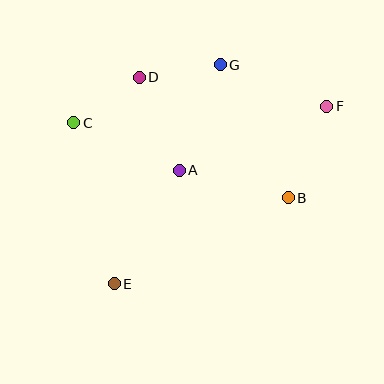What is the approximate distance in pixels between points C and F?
The distance between C and F is approximately 254 pixels.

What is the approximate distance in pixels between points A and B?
The distance between A and B is approximately 113 pixels.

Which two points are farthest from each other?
Points E and F are farthest from each other.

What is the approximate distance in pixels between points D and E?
The distance between D and E is approximately 208 pixels.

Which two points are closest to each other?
Points C and D are closest to each other.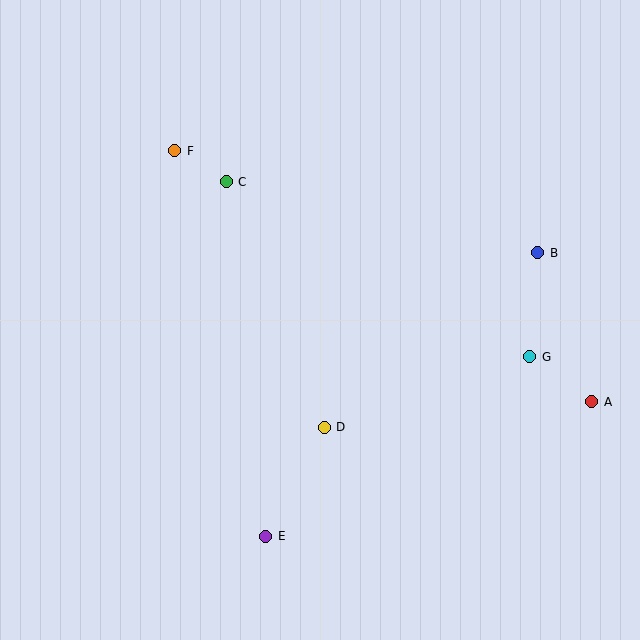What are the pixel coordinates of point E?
Point E is at (266, 536).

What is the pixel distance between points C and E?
The distance between C and E is 357 pixels.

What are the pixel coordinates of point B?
Point B is at (538, 253).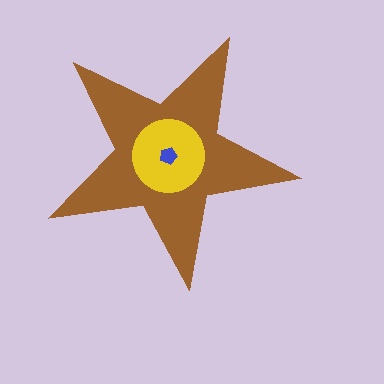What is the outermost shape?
The brown star.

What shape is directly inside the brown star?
The yellow circle.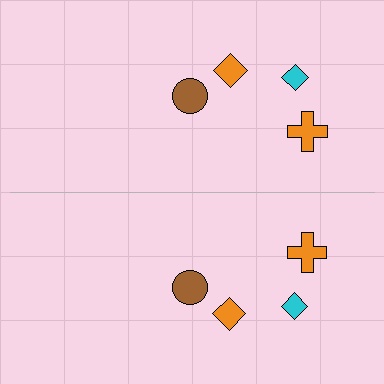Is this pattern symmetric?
Yes, this pattern has bilateral (reflection) symmetry.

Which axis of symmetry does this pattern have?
The pattern has a horizontal axis of symmetry running through the center of the image.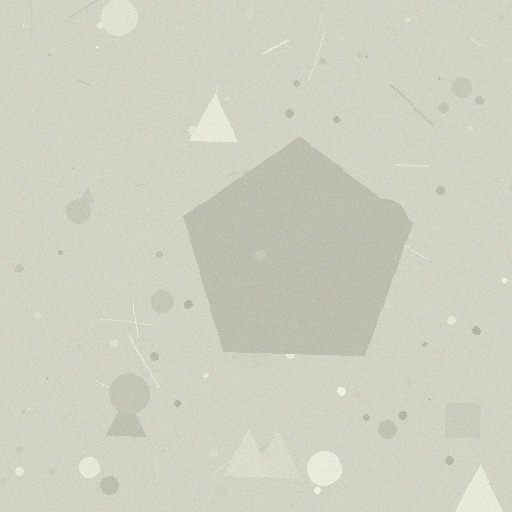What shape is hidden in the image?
A pentagon is hidden in the image.